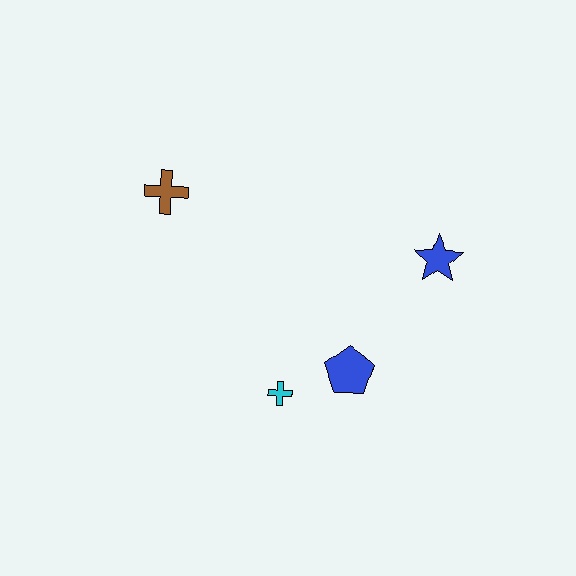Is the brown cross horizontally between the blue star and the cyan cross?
No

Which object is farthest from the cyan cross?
The brown cross is farthest from the cyan cross.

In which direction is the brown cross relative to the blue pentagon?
The brown cross is to the left of the blue pentagon.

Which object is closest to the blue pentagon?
The cyan cross is closest to the blue pentagon.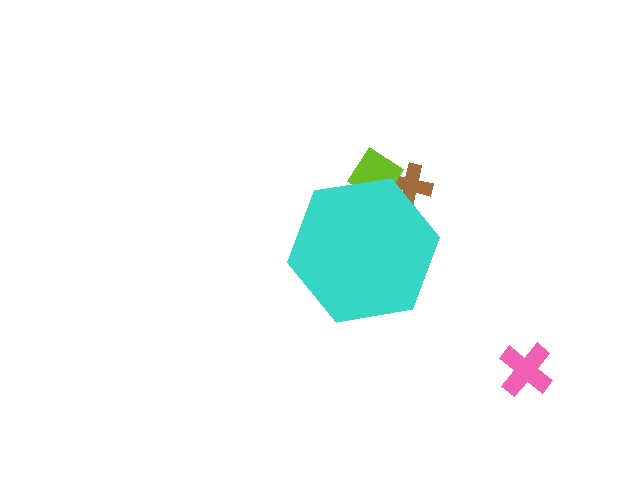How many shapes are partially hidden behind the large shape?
2 shapes are partially hidden.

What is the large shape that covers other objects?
A cyan hexagon.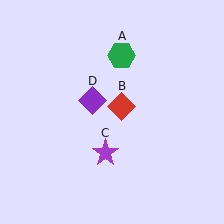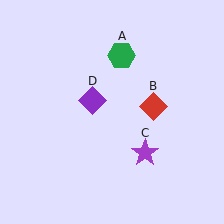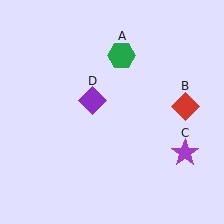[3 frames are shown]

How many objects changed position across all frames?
2 objects changed position: red diamond (object B), purple star (object C).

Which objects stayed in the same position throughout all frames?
Green hexagon (object A) and purple diamond (object D) remained stationary.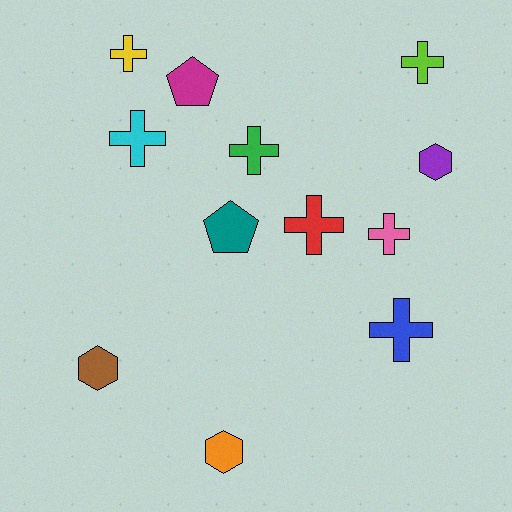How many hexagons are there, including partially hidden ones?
There are 3 hexagons.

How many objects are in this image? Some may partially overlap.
There are 12 objects.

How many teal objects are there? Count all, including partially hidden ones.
There is 1 teal object.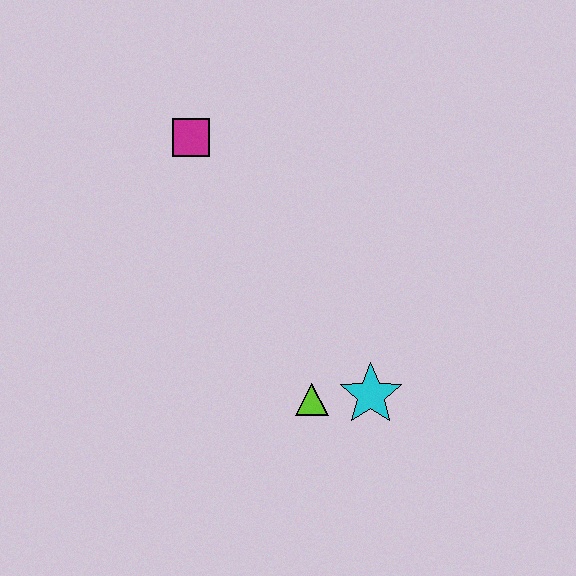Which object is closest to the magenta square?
The lime triangle is closest to the magenta square.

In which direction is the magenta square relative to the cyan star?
The magenta square is above the cyan star.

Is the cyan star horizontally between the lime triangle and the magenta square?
No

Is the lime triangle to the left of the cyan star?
Yes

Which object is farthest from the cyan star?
The magenta square is farthest from the cyan star.